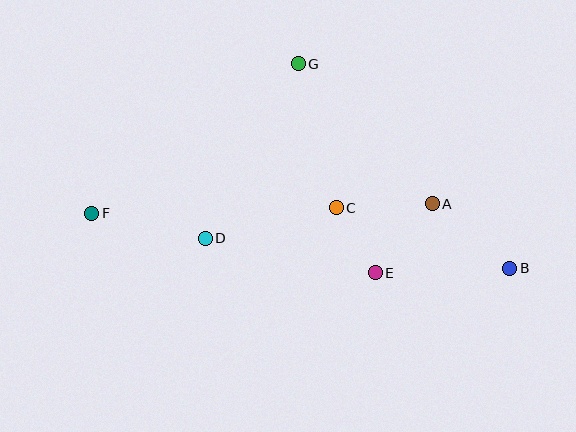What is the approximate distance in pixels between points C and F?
The distance between C and F is approximately 245 pixels.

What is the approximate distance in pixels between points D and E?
The distance between D and E is approximately 174 pixels.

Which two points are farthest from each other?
Points B and F are farthest from each other.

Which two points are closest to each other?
Points C and E are closest to each other.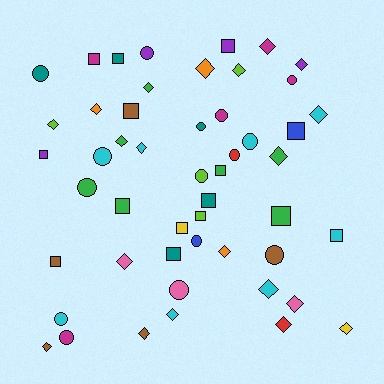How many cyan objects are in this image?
There are 8 cyan objects.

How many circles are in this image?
There are 15 circles.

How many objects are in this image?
There are 50 objects.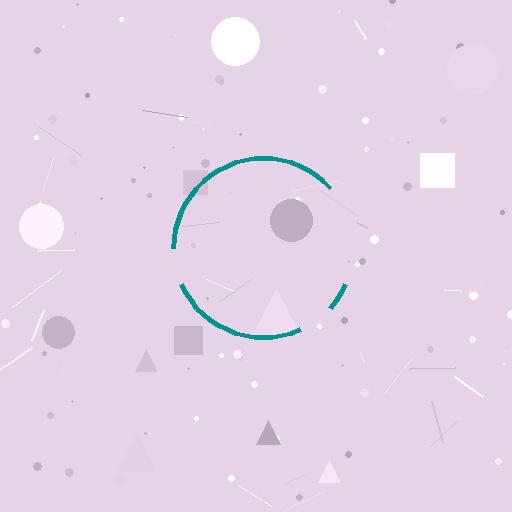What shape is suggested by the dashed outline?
The dashed outline suggests a circle.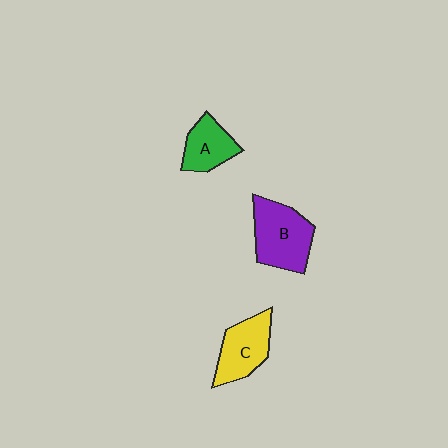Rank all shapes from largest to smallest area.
From largest to smallest: B (purple), C (yellow), A (green).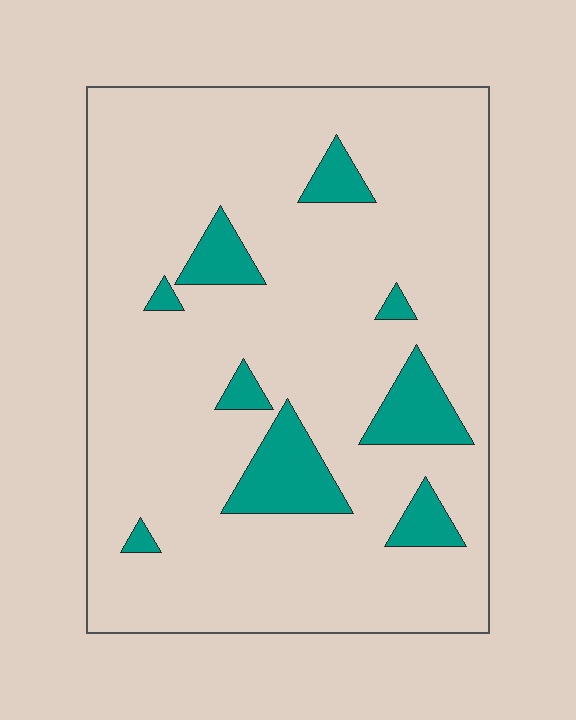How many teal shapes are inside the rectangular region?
9.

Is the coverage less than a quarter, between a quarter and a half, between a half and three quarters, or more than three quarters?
Less than a quarter.